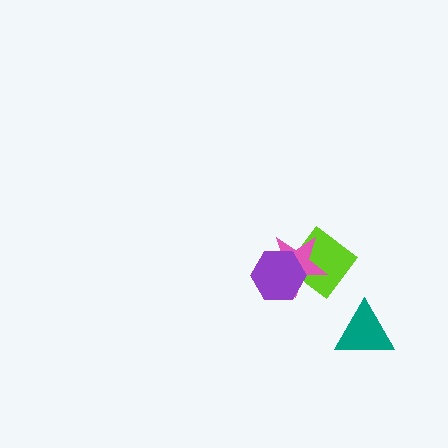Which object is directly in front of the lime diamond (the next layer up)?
The pink star is directly in front of the lime diamond.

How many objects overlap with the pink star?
2 objects overlap with the pink star.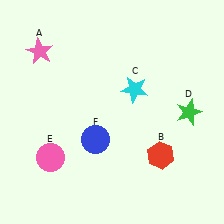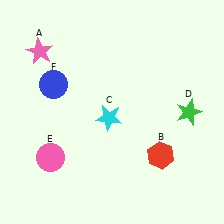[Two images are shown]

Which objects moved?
The objects that moved are: the cyan star (C), the blue circle (F).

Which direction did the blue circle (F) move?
The blue circle (F) moved up.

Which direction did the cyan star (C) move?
The cyan star (C) moved down.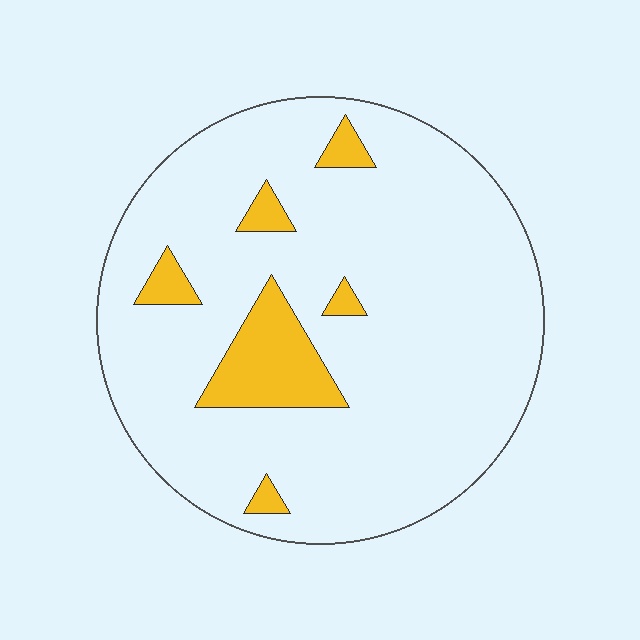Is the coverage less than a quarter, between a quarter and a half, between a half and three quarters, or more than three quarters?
Less than a quarter.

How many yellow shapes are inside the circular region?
6.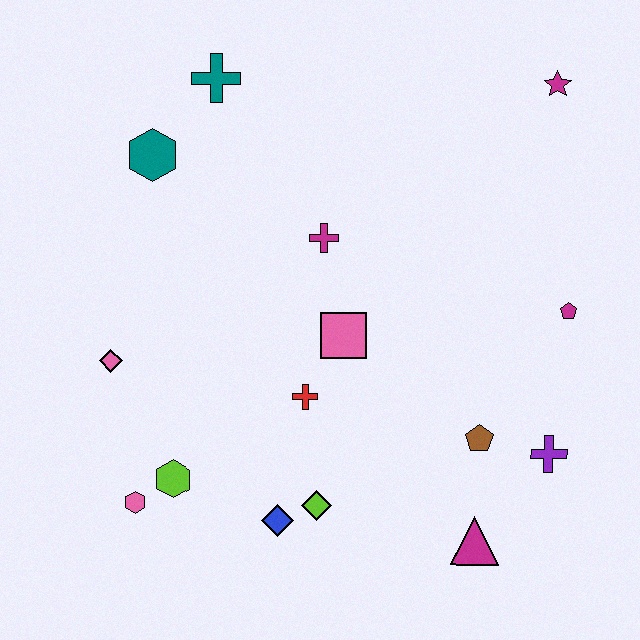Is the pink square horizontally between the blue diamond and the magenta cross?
No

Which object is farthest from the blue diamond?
The magenta star is farthest from the blue diamond.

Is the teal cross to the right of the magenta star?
No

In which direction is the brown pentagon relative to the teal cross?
The brown pentagon is below the teal cross.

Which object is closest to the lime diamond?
The blue diamond is closest to the lime diamond.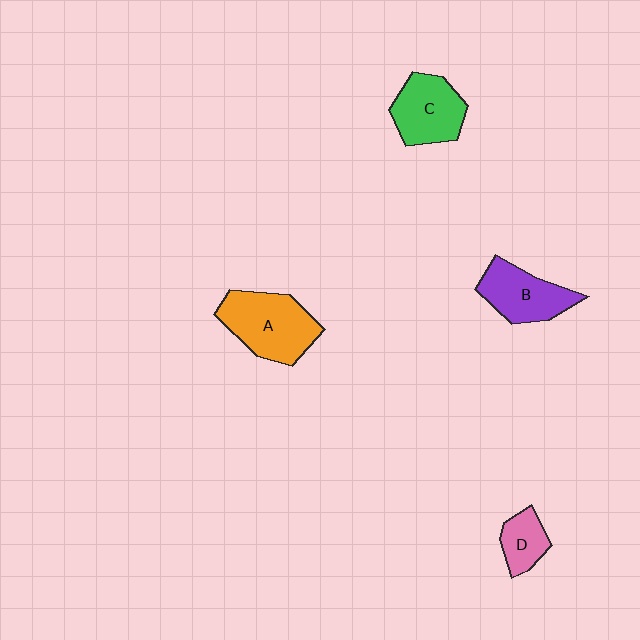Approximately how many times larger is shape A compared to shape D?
Approximately 2.3 times.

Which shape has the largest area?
Shape A (orange).